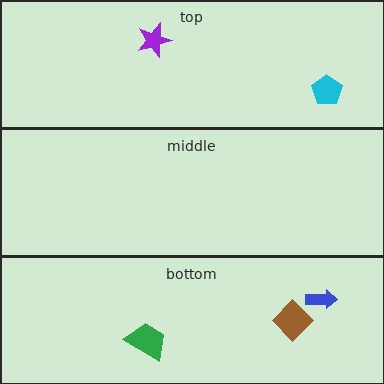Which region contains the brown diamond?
The bottom region.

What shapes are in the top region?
The purple star, the cyan pentagon.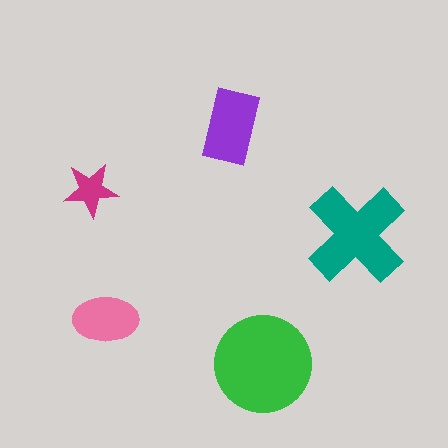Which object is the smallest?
The magenta star.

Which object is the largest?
The green circle.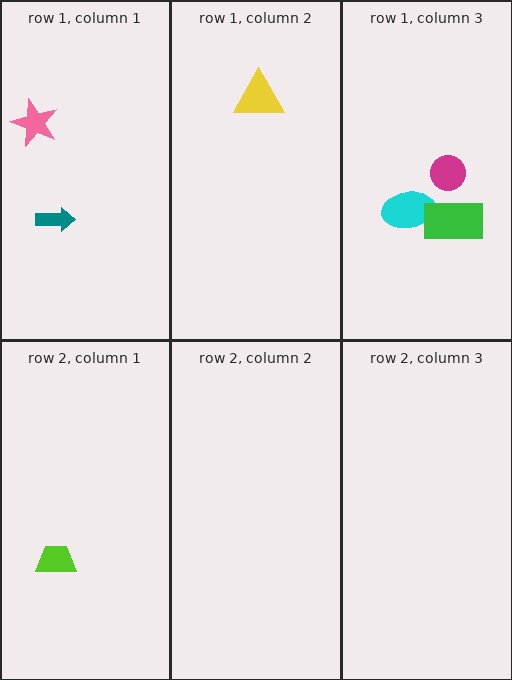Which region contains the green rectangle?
The row 1, column 3 region.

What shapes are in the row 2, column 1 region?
The lime trapezoid.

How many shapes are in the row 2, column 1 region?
1.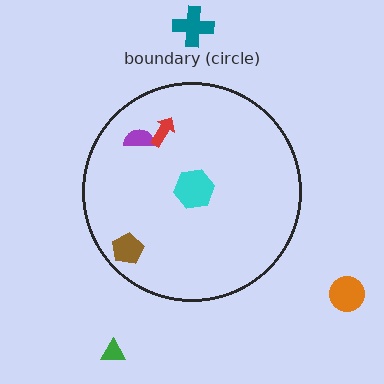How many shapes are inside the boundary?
4 inside, 3 outside.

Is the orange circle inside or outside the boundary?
Outside.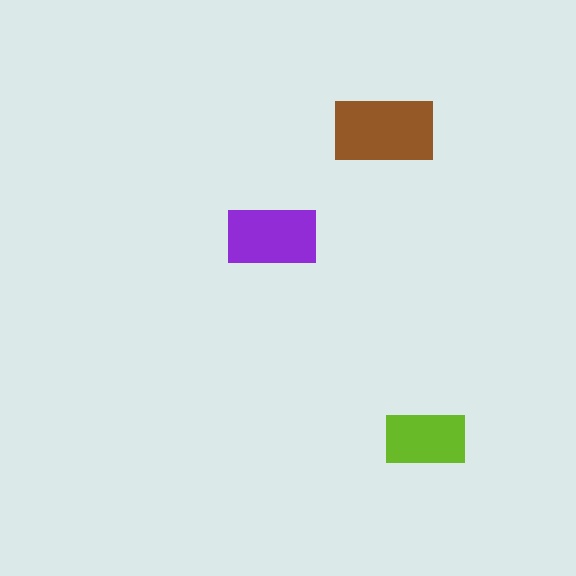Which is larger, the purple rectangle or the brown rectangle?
The brown one.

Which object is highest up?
The brown rectangle is topmost.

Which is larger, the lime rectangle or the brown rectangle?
The brown one.